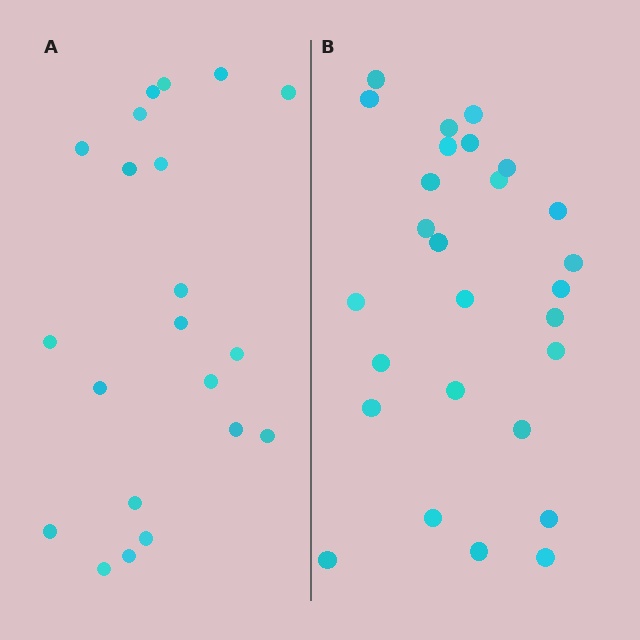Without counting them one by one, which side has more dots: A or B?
Region B (the right region) has more dots.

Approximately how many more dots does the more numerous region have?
Region B has about 6 more dots than region A.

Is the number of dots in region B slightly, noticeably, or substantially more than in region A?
Region B has noticeably more, but not dramatically so. The ratio is roughly 1.3 to 1.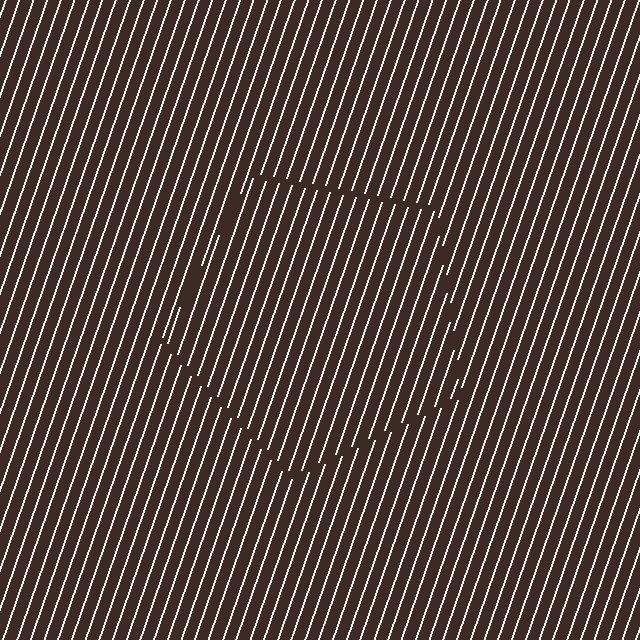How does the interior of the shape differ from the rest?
The interior of the shape contains the same grating, shifted by half a period — the contour is defined by the phase discontinuity where line-ends from the inner and outer gratings abut.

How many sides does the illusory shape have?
5 sides — the line-ends trace a pentagon.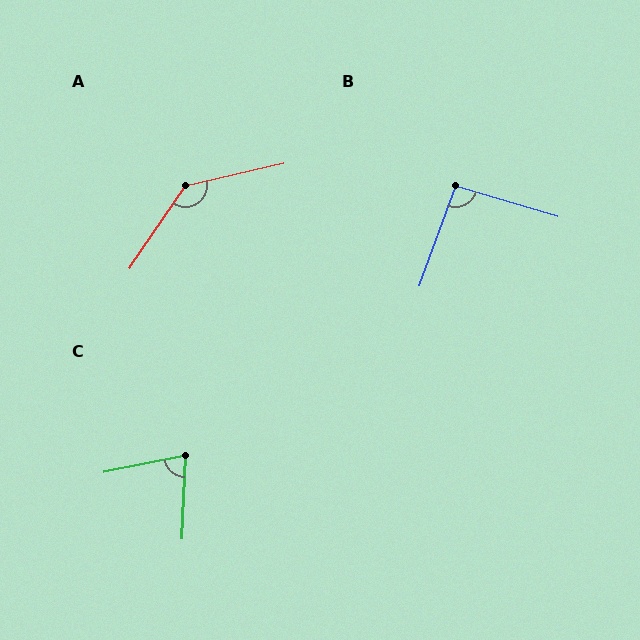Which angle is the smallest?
C, at approximately 76 degrees.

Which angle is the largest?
A, at approximately 137 degrees.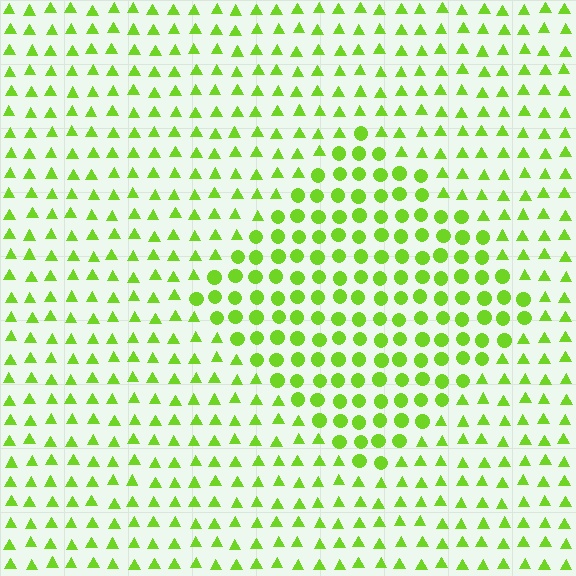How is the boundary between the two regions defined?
The boundary is defined by a change in element shape: circles inside vs. triangles outside. All elements share the same color and spacing.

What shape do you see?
I see a diamond.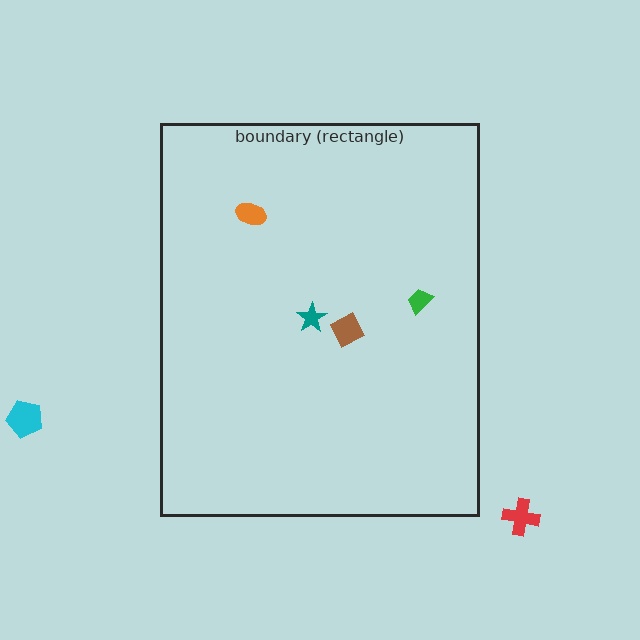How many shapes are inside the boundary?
4 inside, 2 outside.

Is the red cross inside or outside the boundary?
Outside.